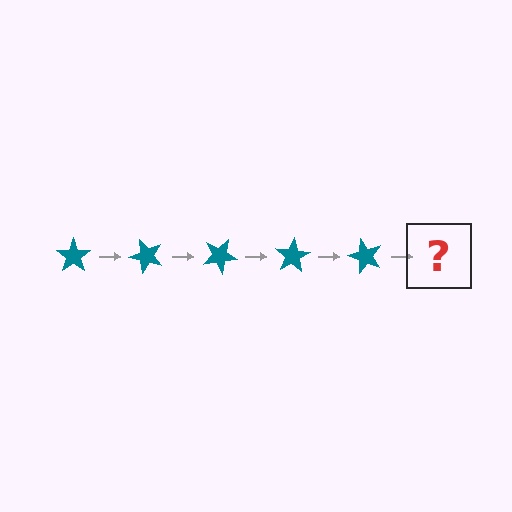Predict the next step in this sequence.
The next step is a teal star rotated 250 degrees.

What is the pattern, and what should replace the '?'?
The pattern is that the star rotates 50 degrees each step. The '?' should be a teal star rotated 250 degrees.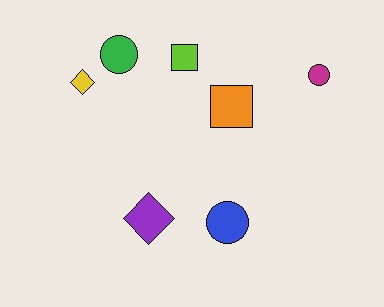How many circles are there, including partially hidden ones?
There are 3 circles.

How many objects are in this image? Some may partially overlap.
There are 7 objects.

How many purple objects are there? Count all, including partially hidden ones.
There is 1 purple object.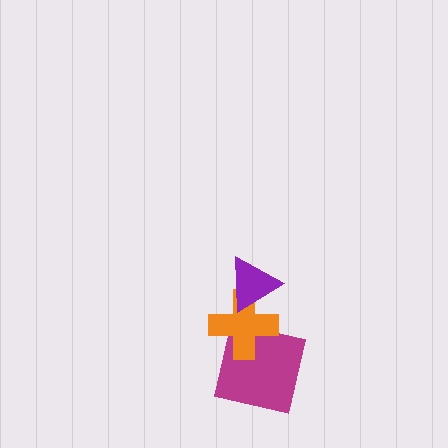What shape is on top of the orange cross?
The purple triangle is on top of the orange cross.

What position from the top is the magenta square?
The magenta square is 3rd from the top.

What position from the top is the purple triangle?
The purple triangle is 1st from the top.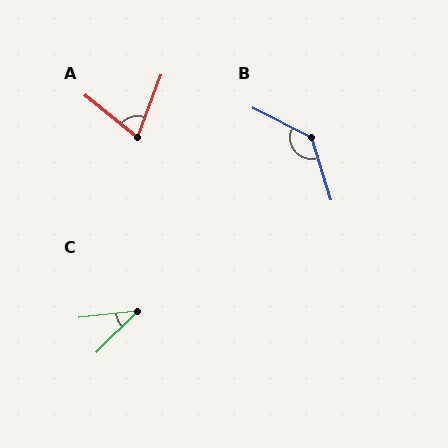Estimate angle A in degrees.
Approximately 71 degrees.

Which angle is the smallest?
C, at approximately 39 degrees.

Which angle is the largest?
B, at approximately 134 degrees.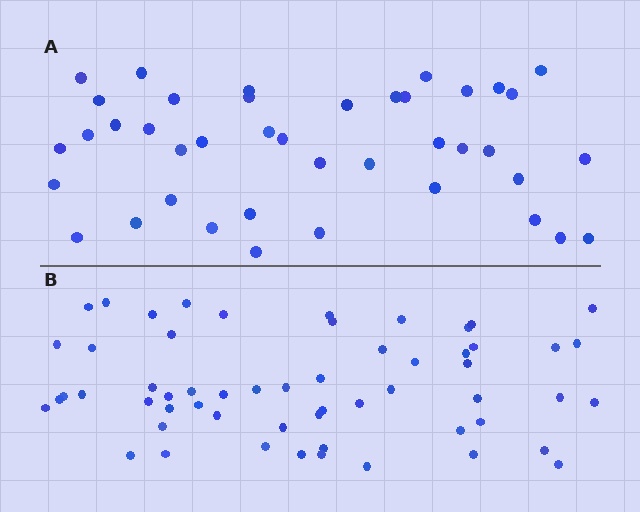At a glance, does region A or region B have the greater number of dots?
Region B (the bottom region) has more dots.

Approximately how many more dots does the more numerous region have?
Region B has approximately 15 more dots than region A.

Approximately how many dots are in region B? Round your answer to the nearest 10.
About 60 dots. (The exact count is 57, which rounds to 60.)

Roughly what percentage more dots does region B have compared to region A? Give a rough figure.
About 40% more.